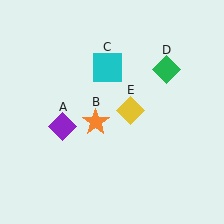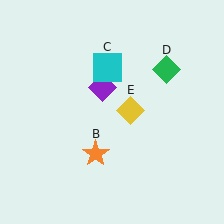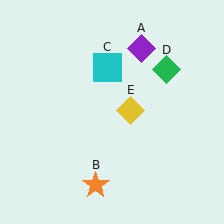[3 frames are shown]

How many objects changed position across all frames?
2 objects changed position: purple diamond (object A), orange star (object B).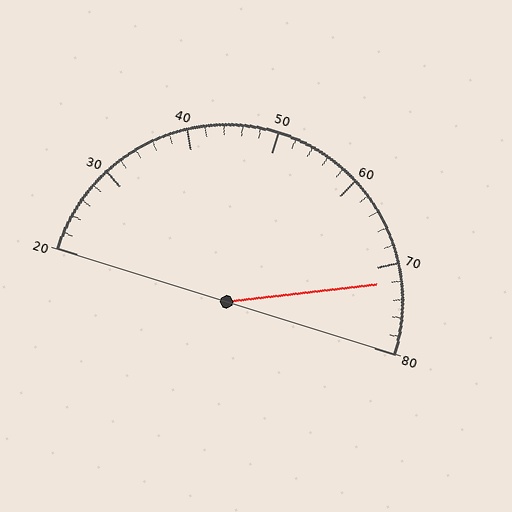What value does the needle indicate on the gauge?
The needle indicates approximately 72.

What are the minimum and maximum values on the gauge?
The gauge ranges from 20 to 80.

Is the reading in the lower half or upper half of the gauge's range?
The reading is in the upper half of the range (20 to 80).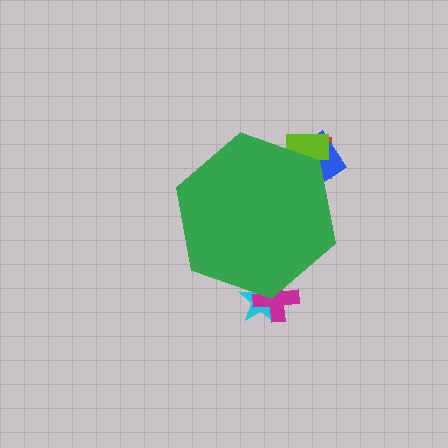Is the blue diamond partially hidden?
Yes, the blue diamond is partially hidden behind the green hexagon.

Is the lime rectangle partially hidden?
Yes, the lime rectangle is partially hidden behind the green hexagon.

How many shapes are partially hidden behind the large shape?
5 shapes are partially hidden.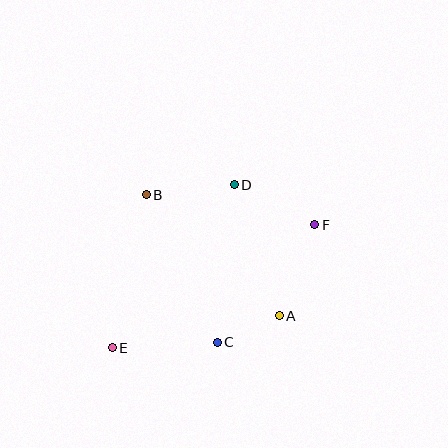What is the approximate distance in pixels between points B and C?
The distance between B and C is approximately 164 pixels.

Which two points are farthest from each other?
Points E and F are farthest from each other.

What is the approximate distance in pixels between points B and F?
The distance between B and F is approximately 171 pixels.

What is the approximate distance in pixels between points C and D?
The distance between C and D is approximately 158 pixels.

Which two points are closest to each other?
Points A and C are closest to each other.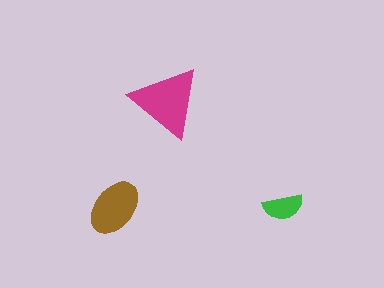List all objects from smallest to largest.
The green semicircle, the brown ellipse, the magenta triangle.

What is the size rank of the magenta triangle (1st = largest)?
1st.